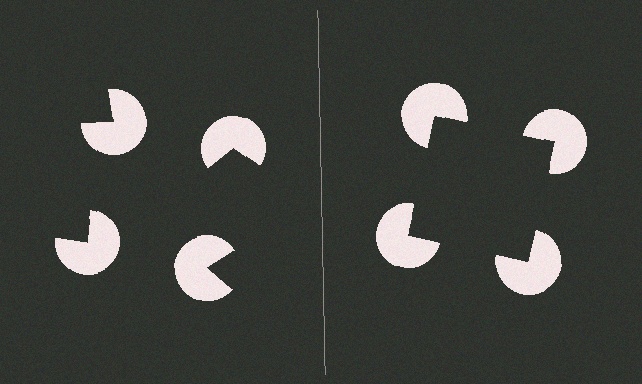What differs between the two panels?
The pac-man discs are positioned identically on both sides; only the wedge orientations differ. On the right they align to a square; on the left they are misaligned.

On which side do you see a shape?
An illusory square appears on the right side. On the left side the wedge cuts are rotated, so no coherent shape forms.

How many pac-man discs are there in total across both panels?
8 — 4 on each side.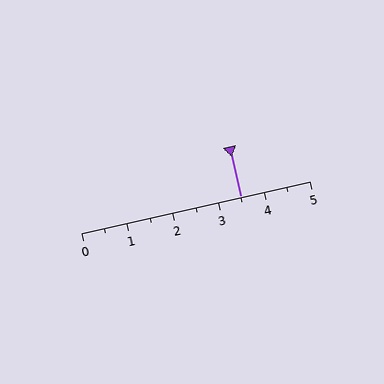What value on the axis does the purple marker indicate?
The marker indicates approximately 3.5.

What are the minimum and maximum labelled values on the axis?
The axis runs from 0 to 5.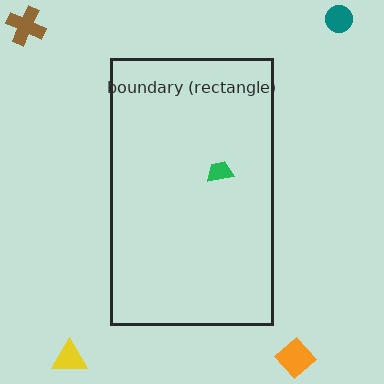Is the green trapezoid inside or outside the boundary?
Inside.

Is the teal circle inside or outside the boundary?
Outside.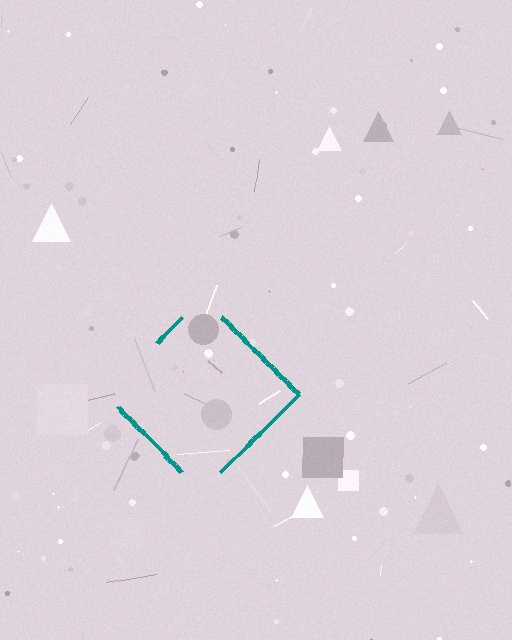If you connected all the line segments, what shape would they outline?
They would outline a diamond.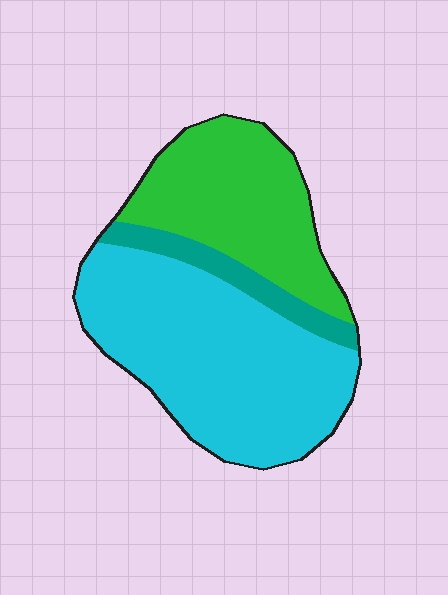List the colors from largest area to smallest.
From largest to smallest: cyan, green, teal.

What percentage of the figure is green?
Green covers around 35% of the figure.